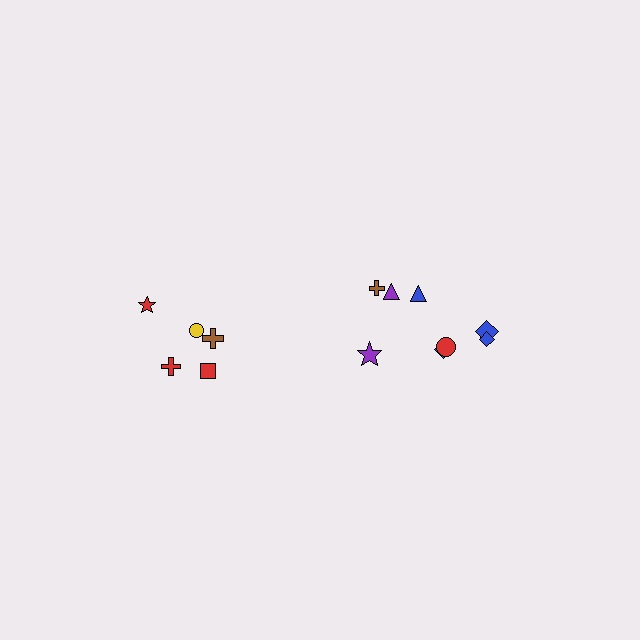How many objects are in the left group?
There are 5 objects.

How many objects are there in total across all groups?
There are 13 objects.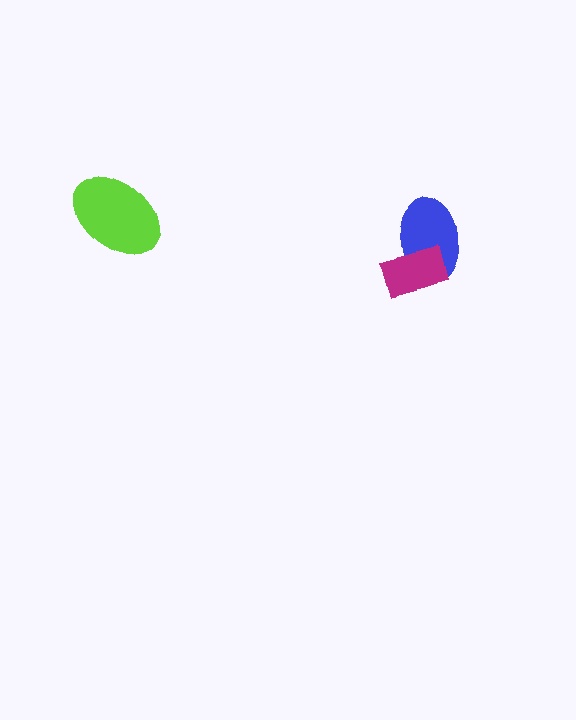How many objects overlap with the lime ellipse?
0 objects overlap with the lime ellipse.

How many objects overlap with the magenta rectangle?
1 object overlaps with the magenta rectangle.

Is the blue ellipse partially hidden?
Yes, it is partially covered by another shape.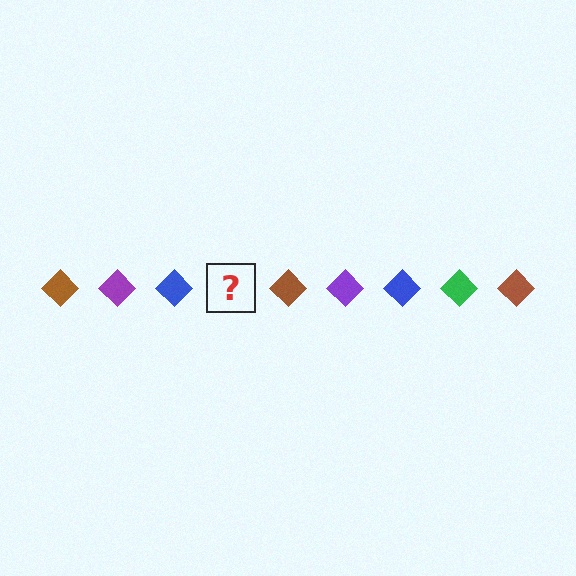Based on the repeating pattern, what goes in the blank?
The blank should be a green diamond.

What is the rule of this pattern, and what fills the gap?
The rule is that the pattern cycles through brown, purple, blue, green diamonds. The gap should be filled with a green diamond.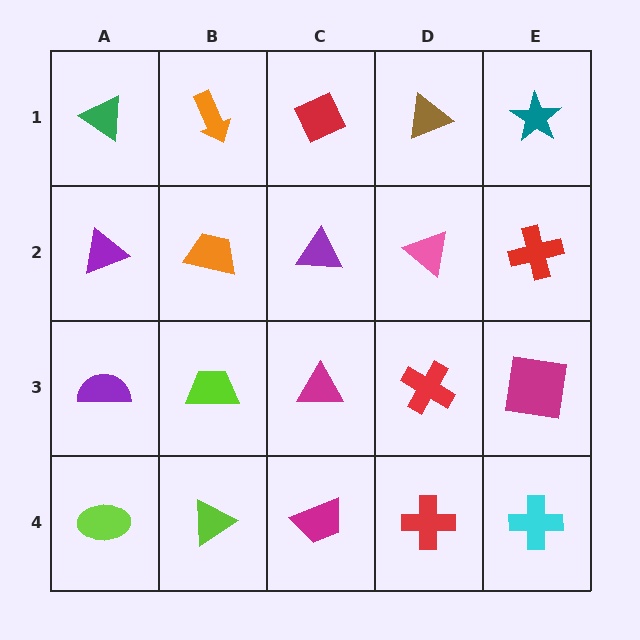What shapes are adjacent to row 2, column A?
A green triangle (row 1, column A), a purple semicircle (row 3, column A), an orange trapezoid (row 2, column B).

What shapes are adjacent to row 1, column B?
An orange trapezoid (row 2, column B), a green triangle (row 1, column A), a red diamond (row 1, column C).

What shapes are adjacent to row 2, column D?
A brown triangle (row 1, column D), a red cross (row 3, column D), a purple triangle (row 2, column C), a red cross (row 2, column E).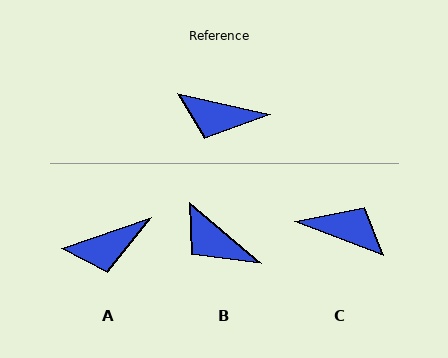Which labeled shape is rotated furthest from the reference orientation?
C, about 171 degrees away.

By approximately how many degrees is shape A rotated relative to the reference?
Approximately 31 degrees counter-clockwise.